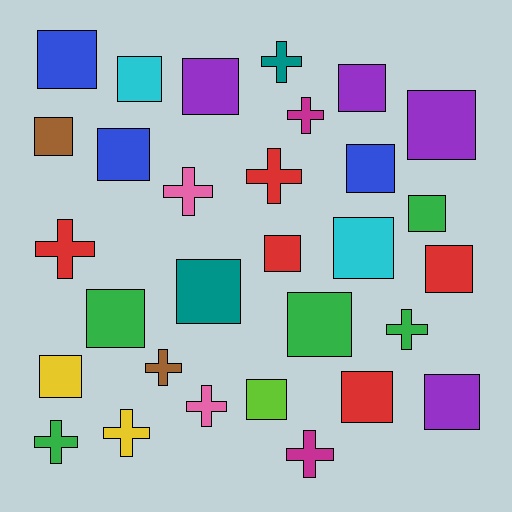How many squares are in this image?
There are 19 squares.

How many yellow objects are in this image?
There are 2 yellow objects.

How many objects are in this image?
There are 30 objects.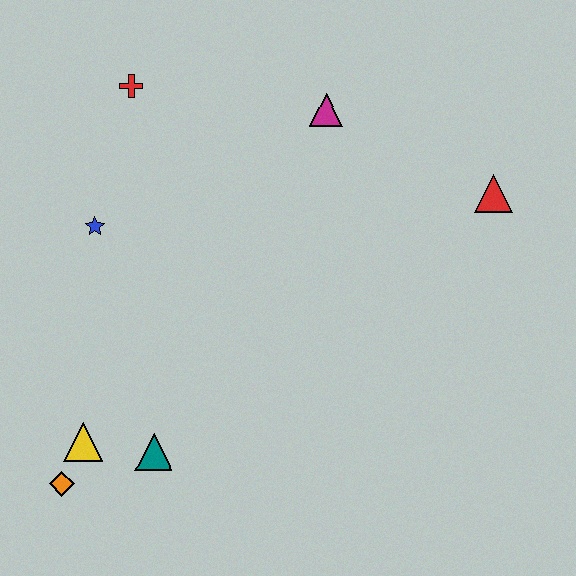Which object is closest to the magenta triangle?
The red triangle is closest to the magenta triangle.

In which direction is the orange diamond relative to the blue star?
The orange diamond is below the blue star.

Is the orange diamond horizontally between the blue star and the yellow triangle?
No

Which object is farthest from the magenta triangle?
The orange diamond is farthest from the magenta triangle.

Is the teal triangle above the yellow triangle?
No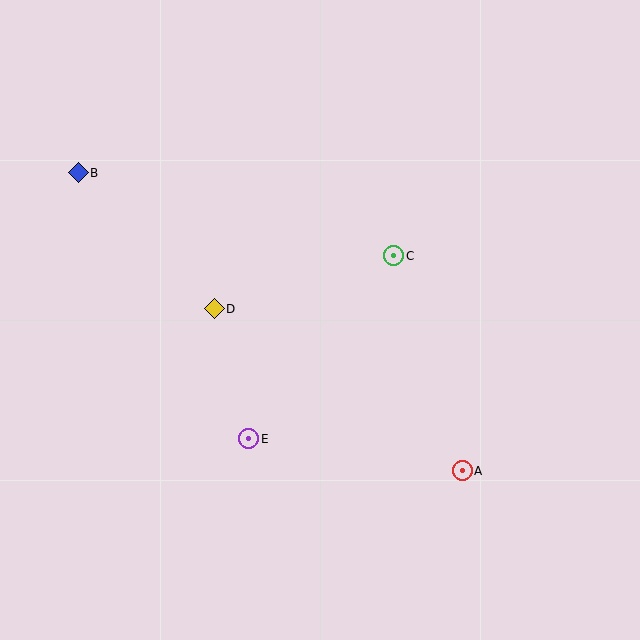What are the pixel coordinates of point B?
Point B is at (78, 173).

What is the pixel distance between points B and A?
The distance between B and A is 486 pixels.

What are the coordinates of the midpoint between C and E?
The midpoint between C and E is at (321, 347).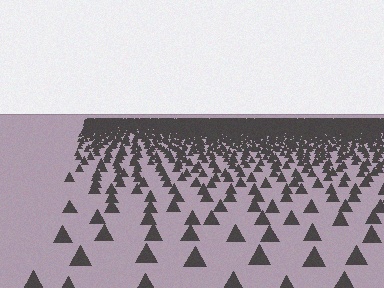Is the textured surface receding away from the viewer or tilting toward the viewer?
The surface is receding away from the viewer. Texture elements get smaller and denser toward the top.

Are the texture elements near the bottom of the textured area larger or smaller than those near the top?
Larger. Near the bottom, elements are closer to the viewer and appear at a bigger on-screen size.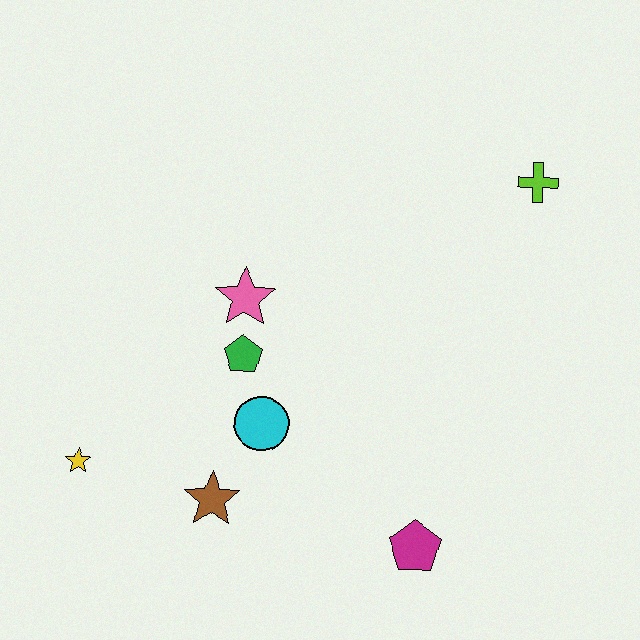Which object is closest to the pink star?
The green pentagon is closest to the pink star.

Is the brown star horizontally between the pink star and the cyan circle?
No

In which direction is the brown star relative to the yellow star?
The brown star is to the right of the yellow star.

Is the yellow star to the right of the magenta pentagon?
No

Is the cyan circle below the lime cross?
Yes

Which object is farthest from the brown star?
The lime cross is farthest from the brown star.